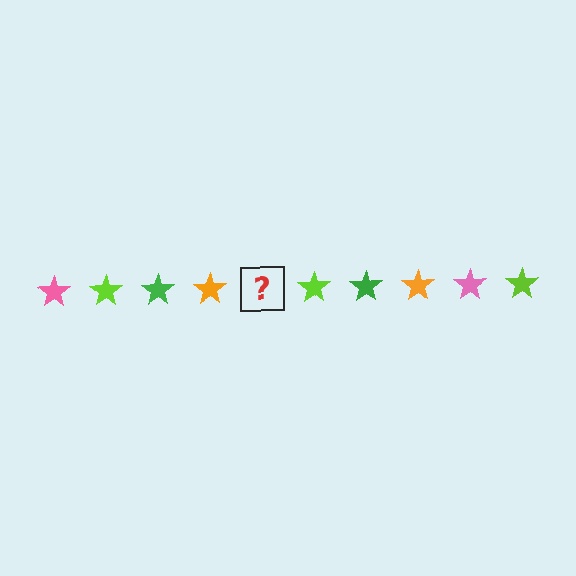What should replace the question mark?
The question mark should be replaced with a pink star.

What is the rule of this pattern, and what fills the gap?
The rule is that the pattern cycles through pink, lime, green, orange stars. The gap should be filled with a pink star.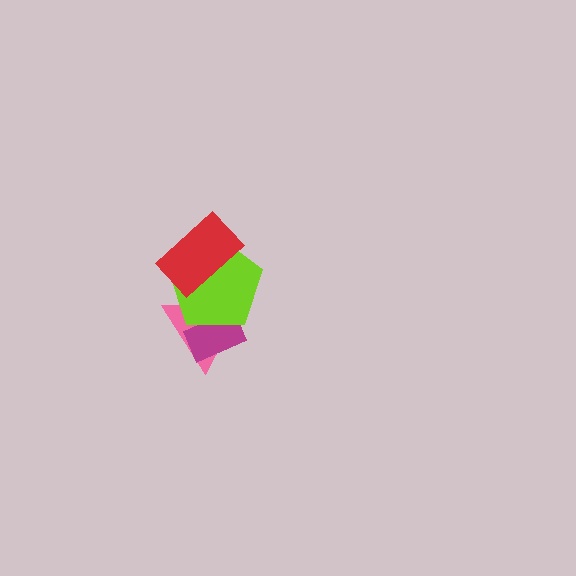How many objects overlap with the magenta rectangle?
2 objects overlap with the magenta rectangle.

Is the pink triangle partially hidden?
Yes, it is partially covered by another shape.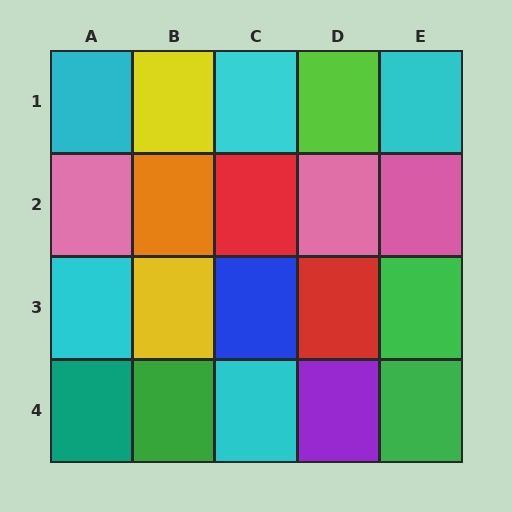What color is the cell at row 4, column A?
Teal.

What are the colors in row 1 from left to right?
Cyan, yellow, cyan, lime, cyan.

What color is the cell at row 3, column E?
Green.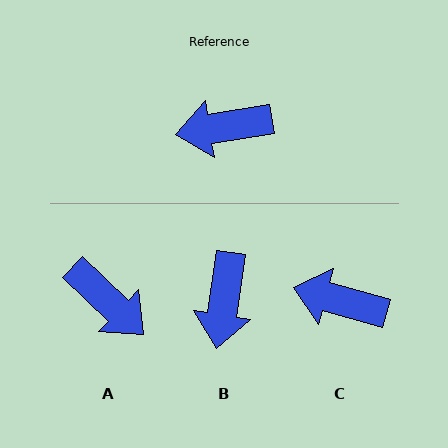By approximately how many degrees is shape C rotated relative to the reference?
Approximately 25 degrees clockwise.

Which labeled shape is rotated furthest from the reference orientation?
A, about 127 degrees away.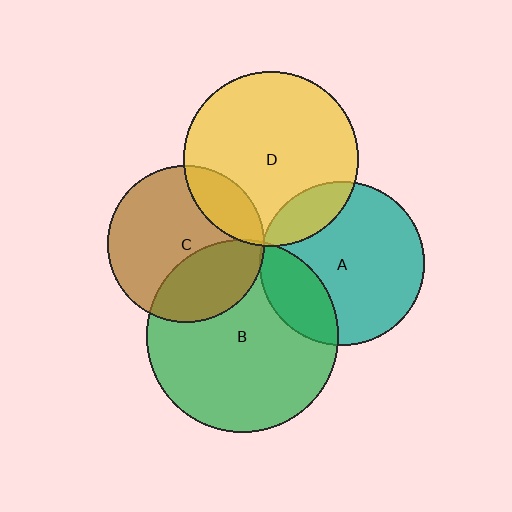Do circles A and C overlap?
Yes.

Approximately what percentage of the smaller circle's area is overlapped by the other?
Approximately 5%.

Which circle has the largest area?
Circle B (green).